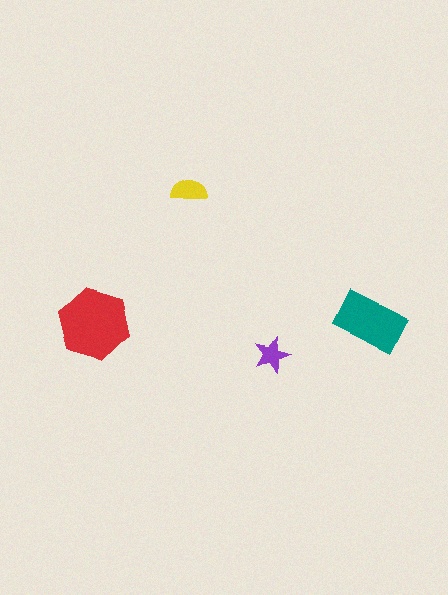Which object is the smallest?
The purple star.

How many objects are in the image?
There are 4 objects in the image.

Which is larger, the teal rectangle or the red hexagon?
The red hexagon.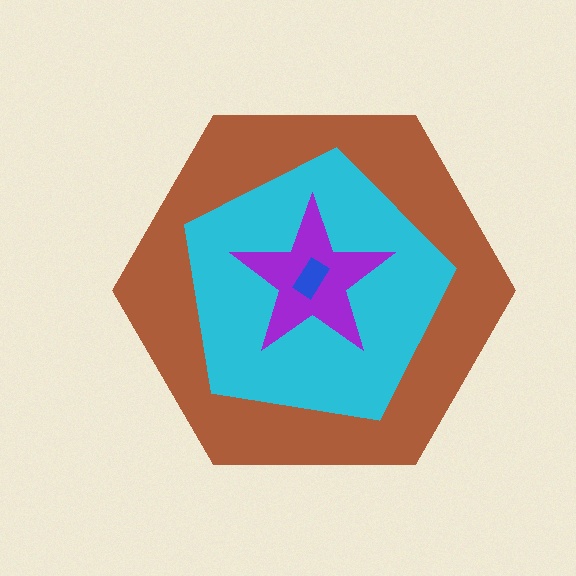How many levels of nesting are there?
4.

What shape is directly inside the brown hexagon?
The cyan pentagon.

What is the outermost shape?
The brown hexagon.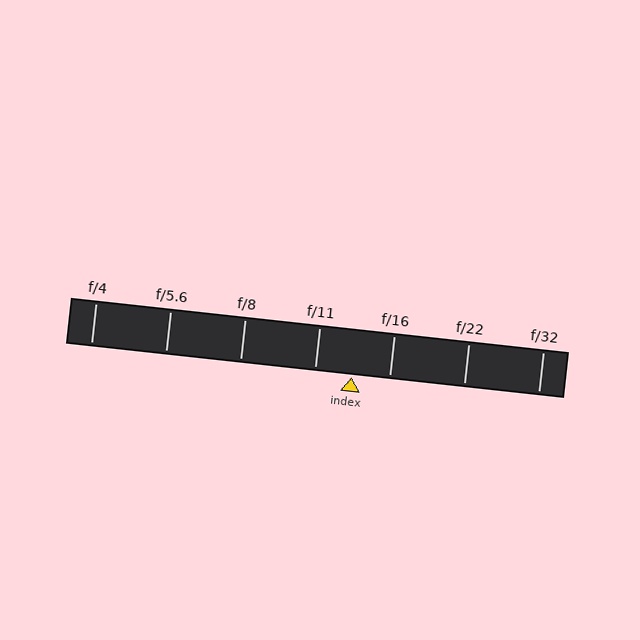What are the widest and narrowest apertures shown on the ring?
The widest aperture shown is f/4 and the narrowest is f/32.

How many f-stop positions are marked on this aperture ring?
There are 7 f-stop positions marked.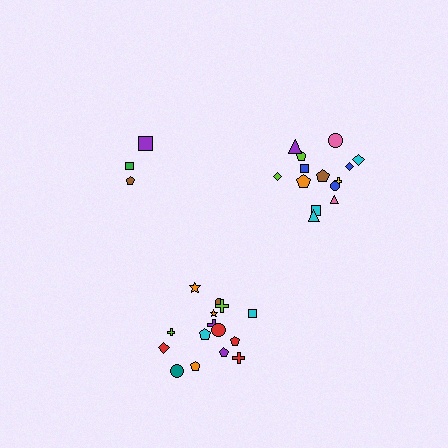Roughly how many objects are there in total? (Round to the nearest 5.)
Roughly 35 objects in total.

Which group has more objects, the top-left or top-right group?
The top-right group.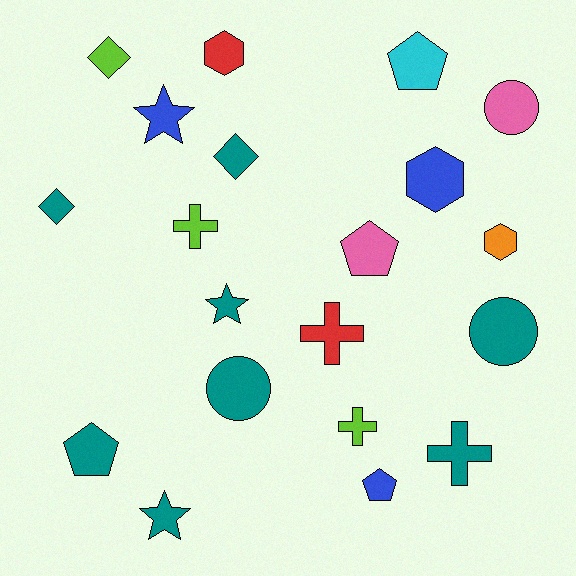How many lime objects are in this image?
There are 3 lime objects.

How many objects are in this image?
There are 20 objects.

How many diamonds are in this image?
There are 3 diamonds.